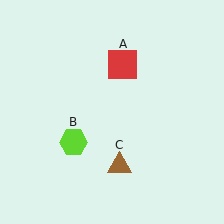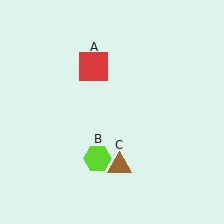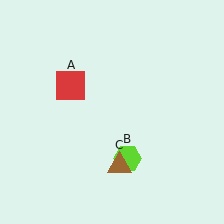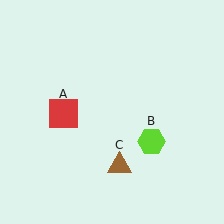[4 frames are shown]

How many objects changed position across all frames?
2 objects changed position: red square (object A), lime hexagon (object B).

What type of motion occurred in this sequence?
The red square (object A), lime hexagon (object B) rotated counterclockwise around the center of the scene.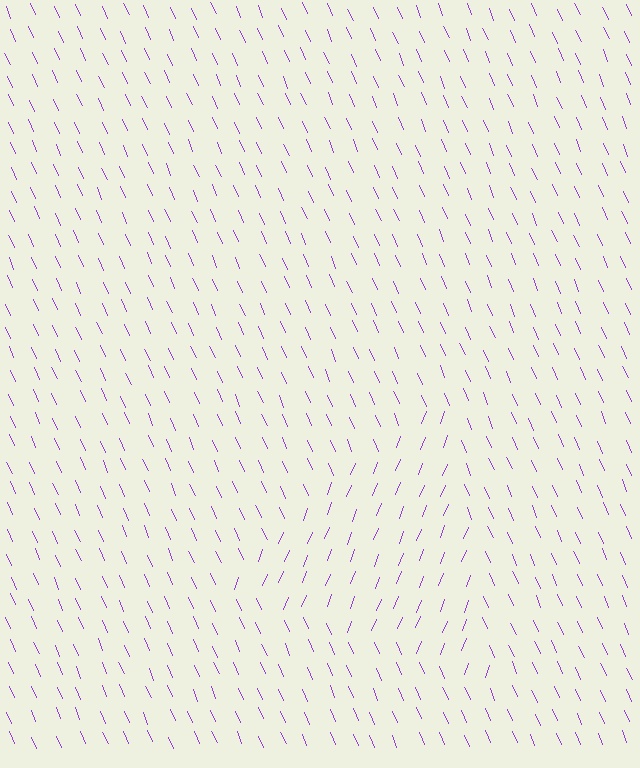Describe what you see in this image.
The image is filled with small purple line segments. A triangle region in the image has lines oriented differently from the surrounding lines, creating a visible texture boundary.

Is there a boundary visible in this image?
Yes, there is a texture boundary formed by a change in line orientation.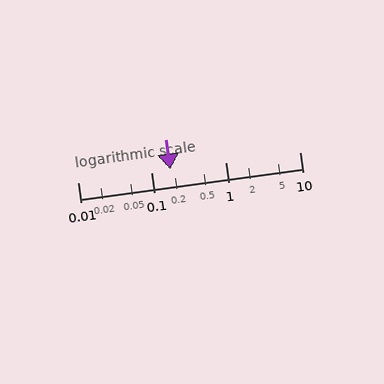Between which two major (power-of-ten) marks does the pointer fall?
The pointer is between 0.1 and 1.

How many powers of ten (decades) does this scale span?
The scale spans 3 decades, from 0.01 to 10.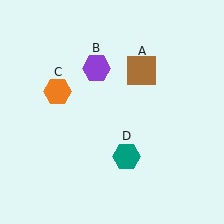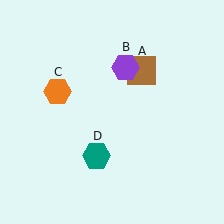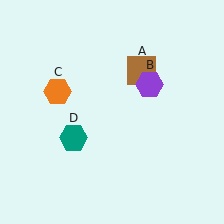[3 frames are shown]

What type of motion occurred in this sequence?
The purple hexagon (object B), teal hexagon (object D) rotated clockwise around the center of the scene.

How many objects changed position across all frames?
2 objects changed position: purple hexagon (object B), teal hexagon (object D).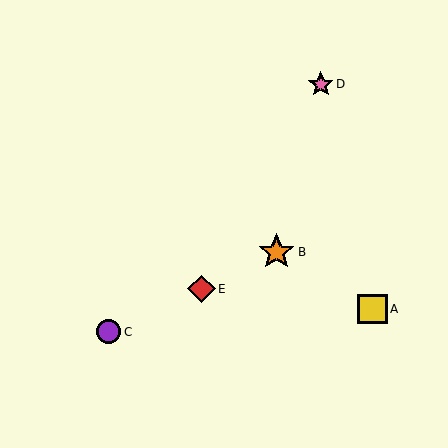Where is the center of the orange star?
The center of the orange star is at (277, 252).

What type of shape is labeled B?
Shape B is an orange star.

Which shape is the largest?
The orange star (labeled B) is the largest.